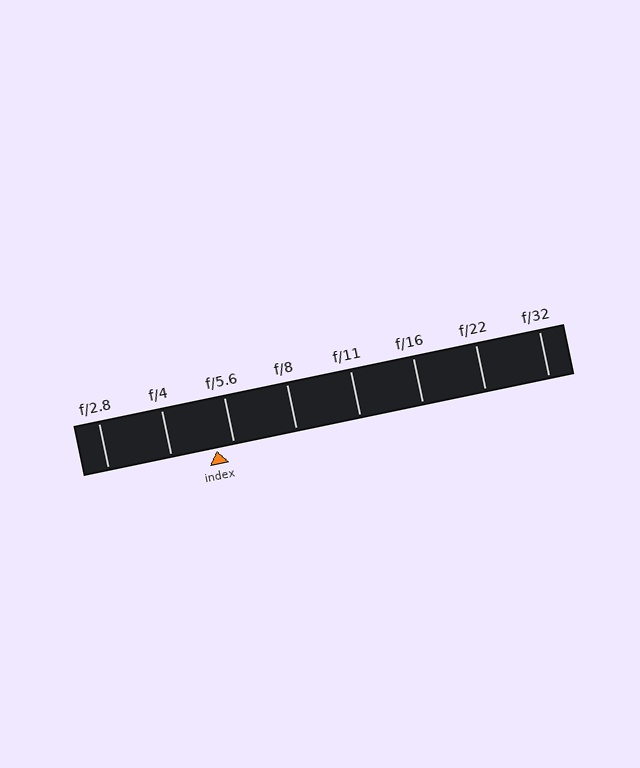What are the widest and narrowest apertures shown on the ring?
The widest aperture shown is f/2.8 and the narrowest is f/32.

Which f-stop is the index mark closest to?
The index mark is closest to f/5.6.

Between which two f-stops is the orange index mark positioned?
The index mark is between f/4 and f/5.6.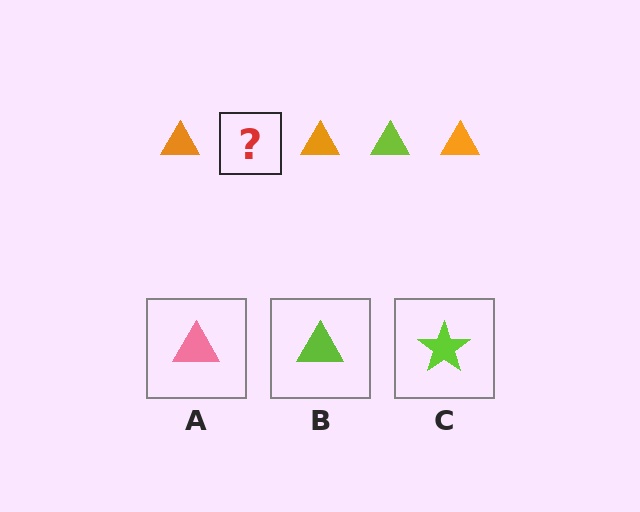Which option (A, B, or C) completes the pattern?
B.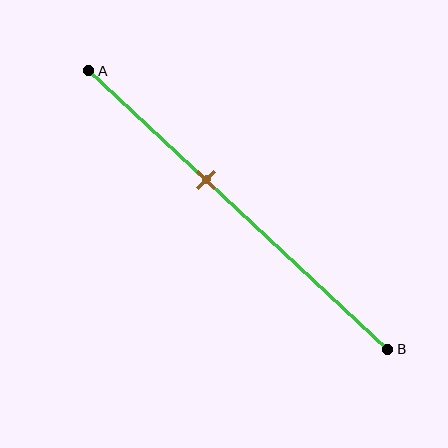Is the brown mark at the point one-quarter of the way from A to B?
No, the mark is at about 40% from A, not at the 25% one-quarter point.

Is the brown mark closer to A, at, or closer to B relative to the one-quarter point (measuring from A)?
The brown mark is closer to point B than the one-quarter point of segment AB.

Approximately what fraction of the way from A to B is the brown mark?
The brown mark is approximately 40% of the way from A to B.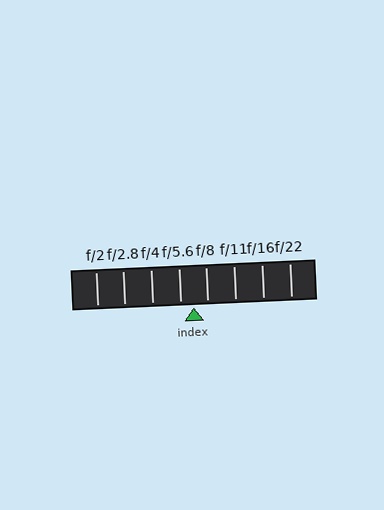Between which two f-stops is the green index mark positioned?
The index mark is between f/5.6 and f/8.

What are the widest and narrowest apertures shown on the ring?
The widest aperture shown is f/2 and the narrowest is f/22.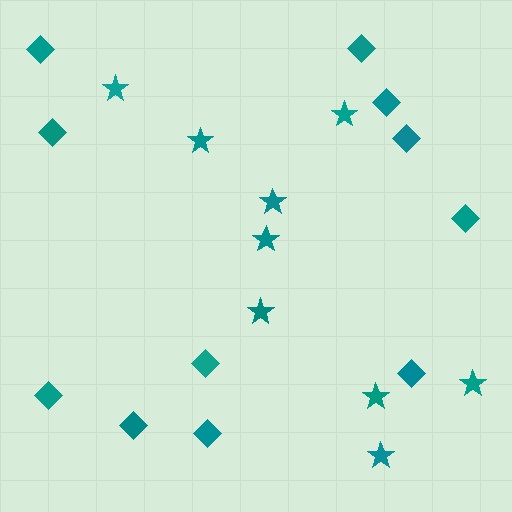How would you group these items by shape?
There are 2 groups: one group of diamonds (11) and one group of stars (9).